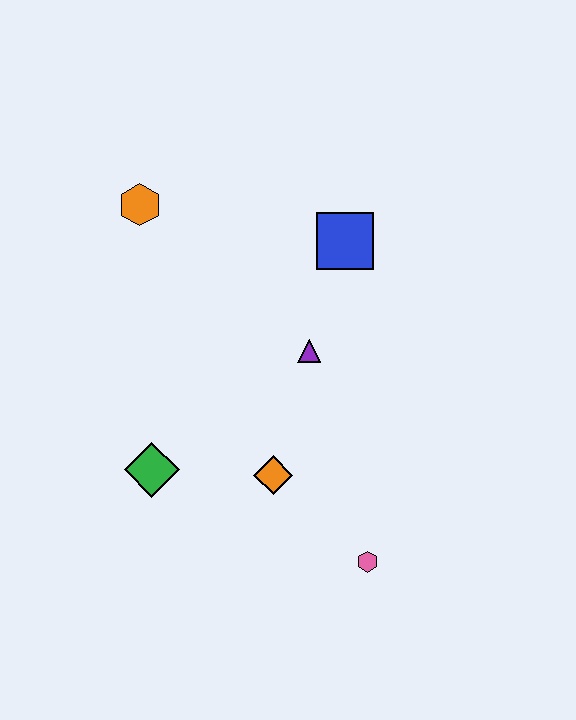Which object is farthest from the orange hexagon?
The pink hexagon is farthest from the orange hexagon.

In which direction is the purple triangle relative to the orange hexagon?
The purple triangle is to the right of the orange hexagon.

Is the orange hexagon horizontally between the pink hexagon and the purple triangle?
No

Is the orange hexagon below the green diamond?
No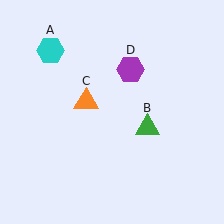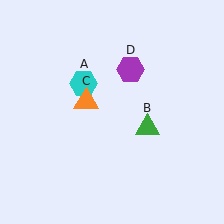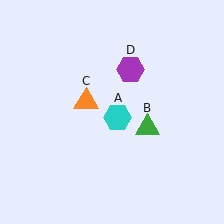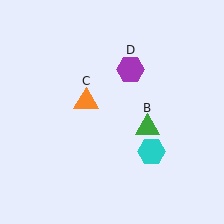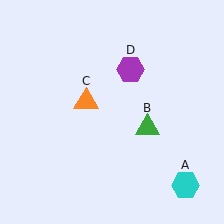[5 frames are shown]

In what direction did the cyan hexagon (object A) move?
The cyan hexagon (object A) moved down and to the right.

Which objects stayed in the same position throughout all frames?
Green triangle (object B) and orange triangle (object C) and purple hexagon (object D) remained stationary.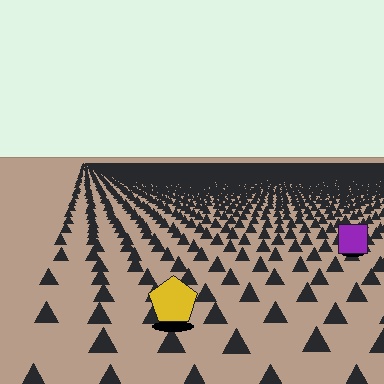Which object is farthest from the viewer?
The purple square is farthest from the viewer. It appears smaller and the ground texture around it is denser.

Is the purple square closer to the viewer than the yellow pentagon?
No. The yellow pentagon is closer — you can tell from the texture gradient: the ground texture is coarser near it.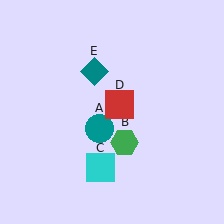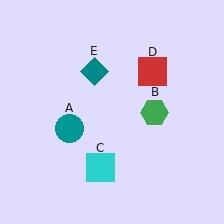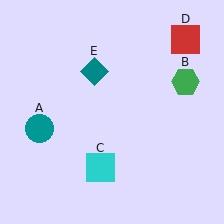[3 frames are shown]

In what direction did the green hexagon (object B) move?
The green hexagon (object B) moved up and to the right.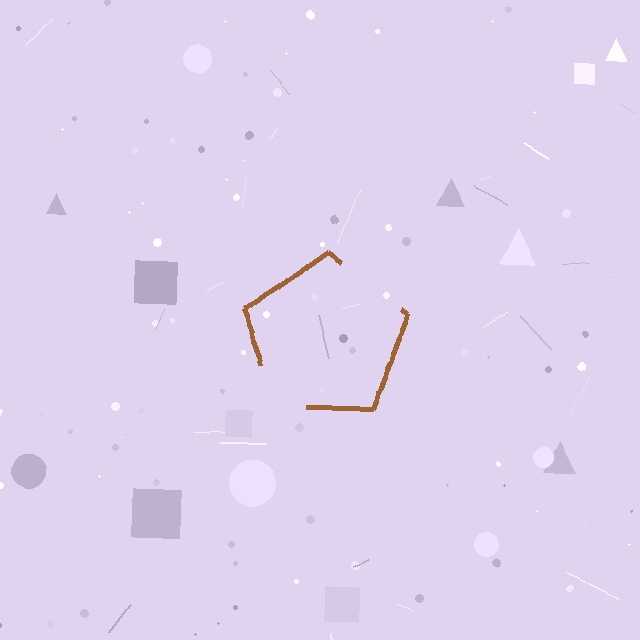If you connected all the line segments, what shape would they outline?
They would outline a pentagon.